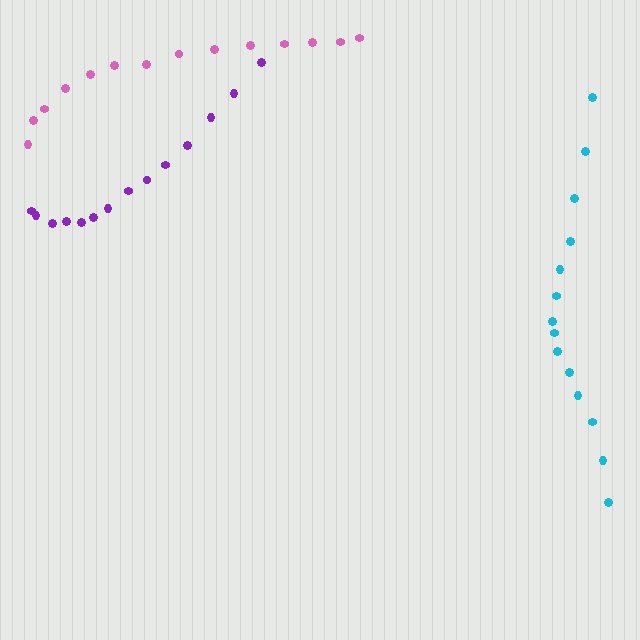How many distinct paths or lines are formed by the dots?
There are 3 distinct paths.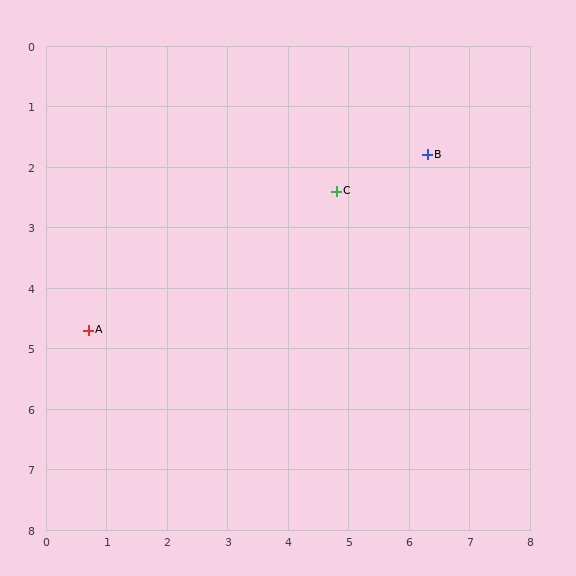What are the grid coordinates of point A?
Point A is at approximately (0.7, 4.7).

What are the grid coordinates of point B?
Point B is at approximately (6.3, 1.8).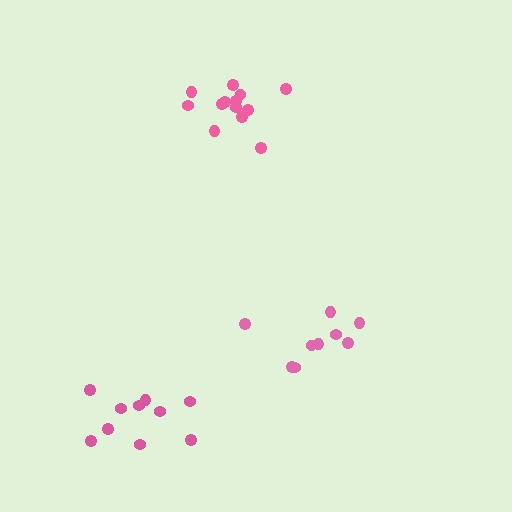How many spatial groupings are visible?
There are 3 spatial groupings.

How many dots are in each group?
Group 1: 13 dots, Group 2: 9 dots, Group 3: 10 dots (32 total).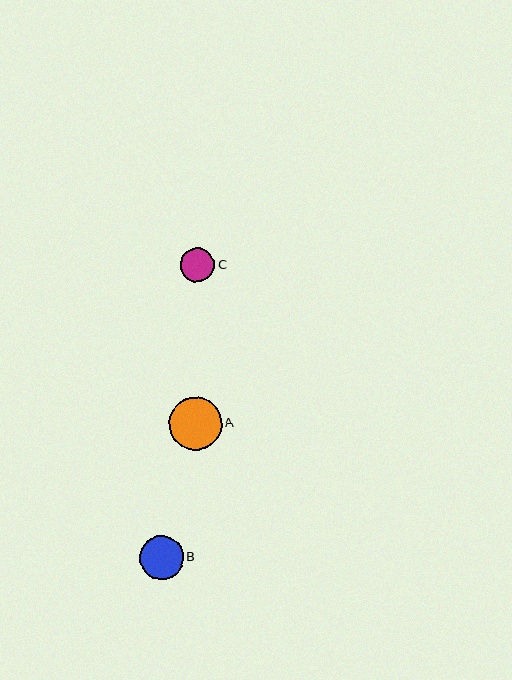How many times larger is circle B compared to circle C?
Circle B is approximately 1.3 times the size of circle C.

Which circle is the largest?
Circle A is the largest with a size of approximately 53 pixels.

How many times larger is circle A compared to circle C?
Circle A is approximately 1.6 times the size of circle C.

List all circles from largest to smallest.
From largest to smallest: A, B, C.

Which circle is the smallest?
Circle C is the smallest with a size of approximately 34 pixels.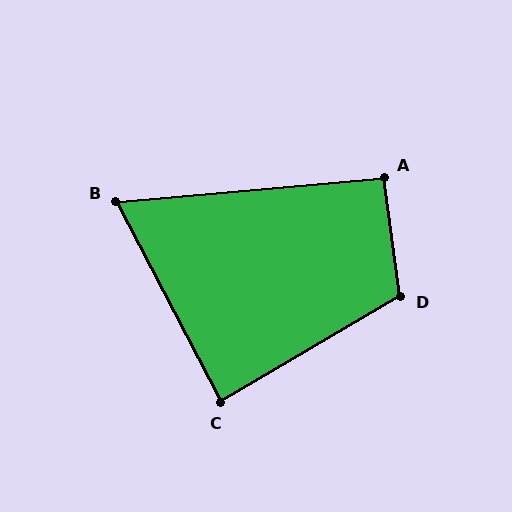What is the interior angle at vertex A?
Approximately 93 degrees (approximately right).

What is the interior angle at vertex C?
Approximately 87 degrees (approximately right).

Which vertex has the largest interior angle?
D, at approximately 113 degrees.